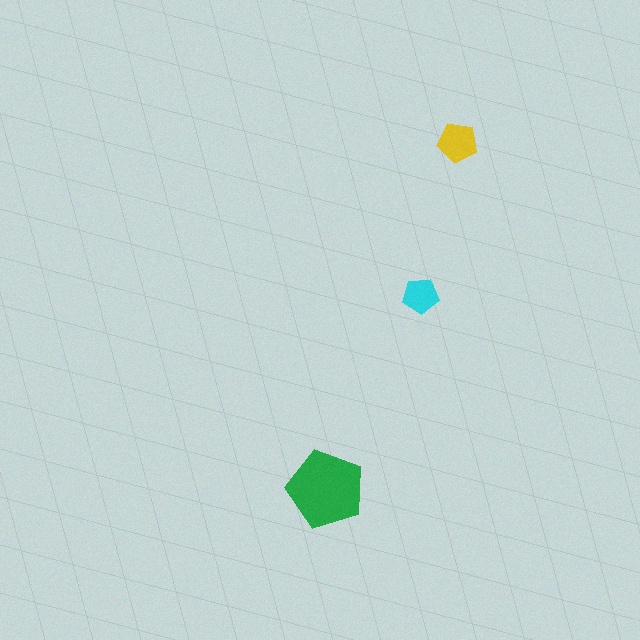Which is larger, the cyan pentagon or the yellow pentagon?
The yellow one.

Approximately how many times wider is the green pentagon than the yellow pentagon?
About 2 times wider.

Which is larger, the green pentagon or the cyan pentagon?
The green one.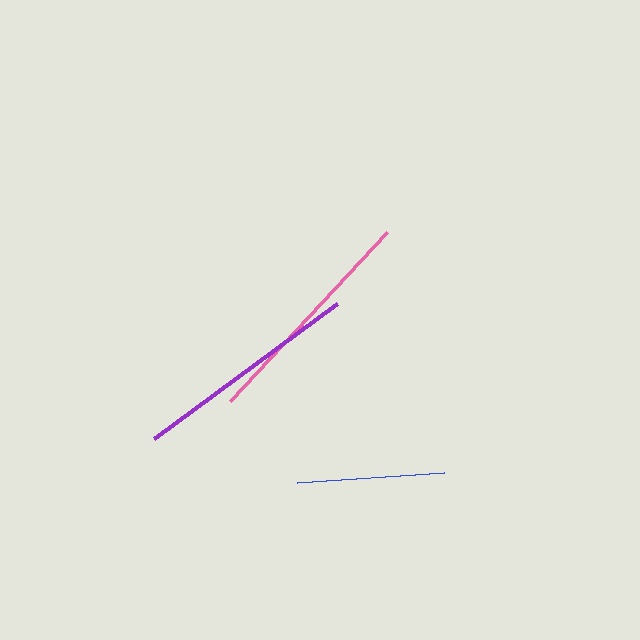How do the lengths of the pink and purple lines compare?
The pink and purple lines are approximately the same length.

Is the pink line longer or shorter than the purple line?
The pink line is longer than the purple line.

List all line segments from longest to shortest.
From longest to shortest: pink, purple, blue.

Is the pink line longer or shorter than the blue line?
The pink line is longer than the blue line.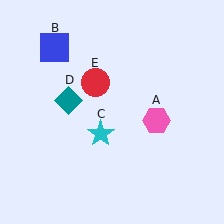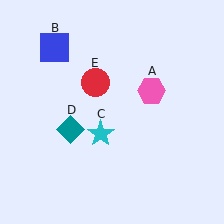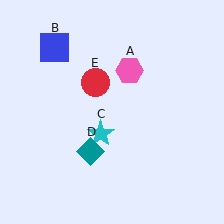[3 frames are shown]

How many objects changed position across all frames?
2 objects changed position: pink hexagon (object A), teal diamond (object D).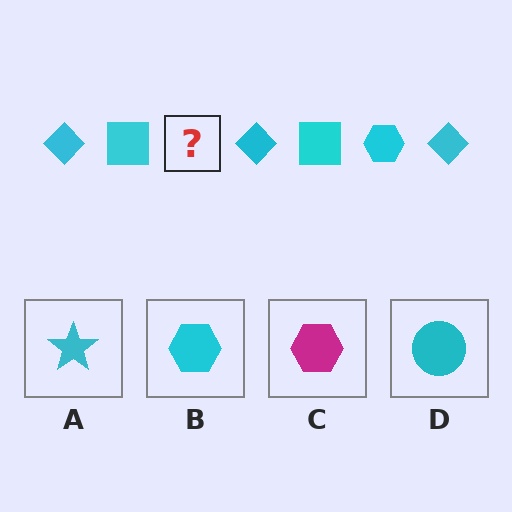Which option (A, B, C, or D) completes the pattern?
B.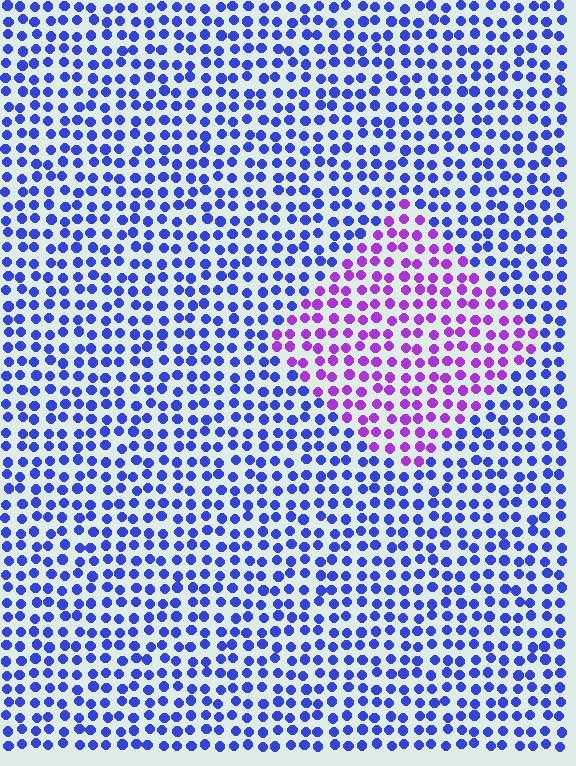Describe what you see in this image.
The image is filled with small blue elements in a uniform arrangement. A diamond-shaped region is visible where the elements are tinted to a slightly different hue, forming a subtle color boundary.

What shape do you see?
I see a diamond.